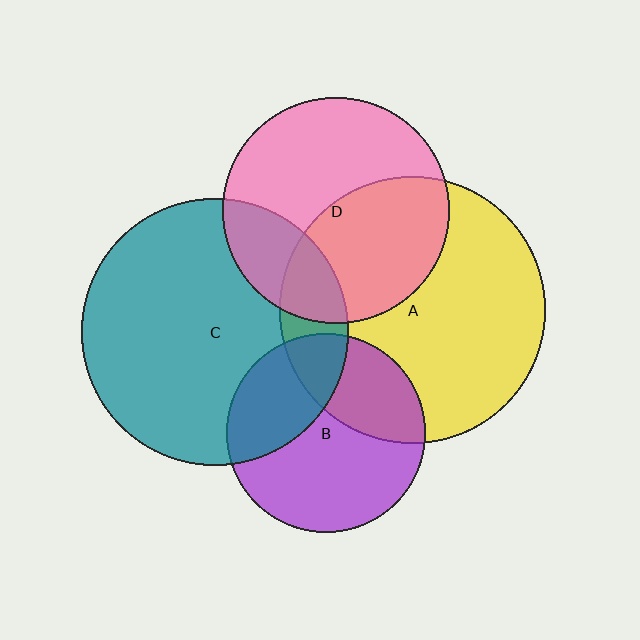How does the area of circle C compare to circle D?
Approximately 1.4 times.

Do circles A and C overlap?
Yes.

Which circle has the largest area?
Circle C (teal).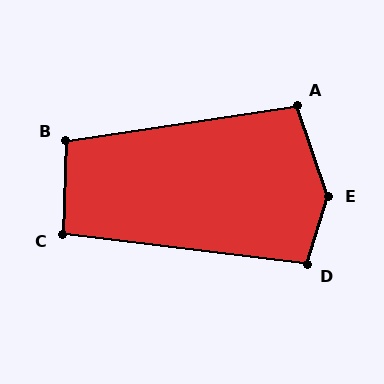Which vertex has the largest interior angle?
E, at approximately 144 degrees.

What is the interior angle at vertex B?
Approximately 100 degrees (obtuse).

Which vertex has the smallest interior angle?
C, at approximately 95 degrees.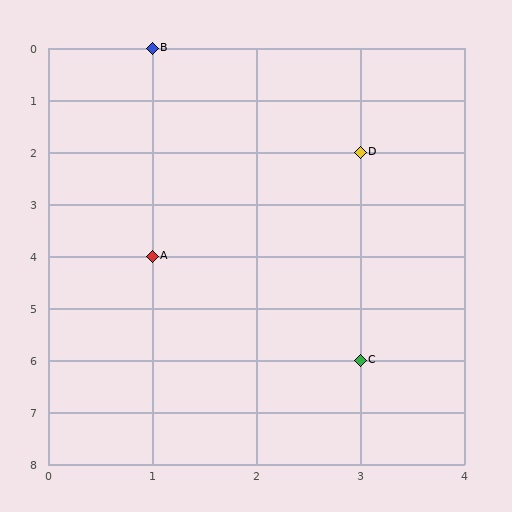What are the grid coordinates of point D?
Point D is at grid coordinates (3, 2).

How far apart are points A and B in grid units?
Points A and B are 4 rows apart.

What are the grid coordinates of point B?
Point B is at grid coordinates (1, 0).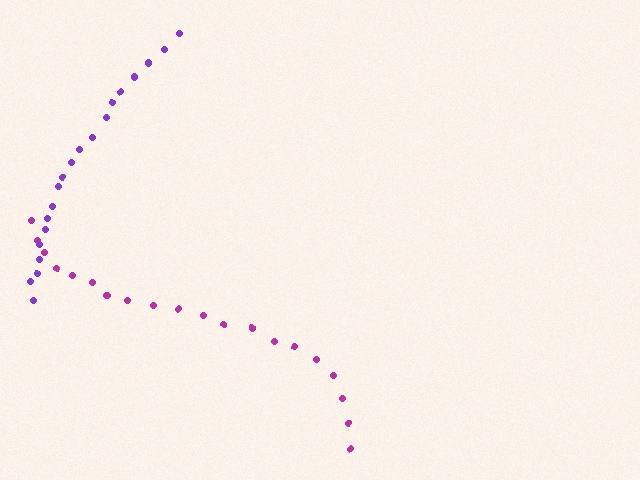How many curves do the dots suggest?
There are 2 distinct paths.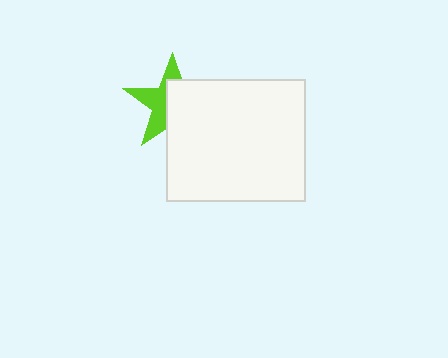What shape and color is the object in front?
The object in front is a white rectangle.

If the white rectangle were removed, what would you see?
You would see the complete lime star.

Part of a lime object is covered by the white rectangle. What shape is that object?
It is a star.